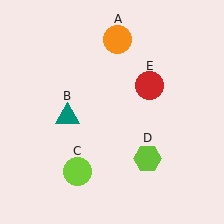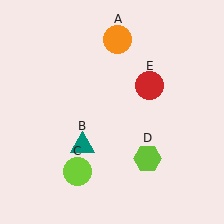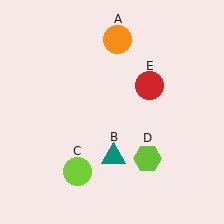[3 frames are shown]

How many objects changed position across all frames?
1 object changed position: teal triangle (object B).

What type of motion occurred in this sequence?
The teal triangle (object B) rotated counterclockwise around the center of the scene.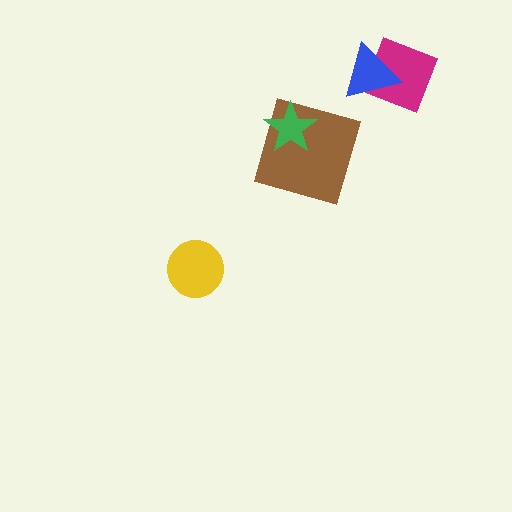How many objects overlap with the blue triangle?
1 object overlaps with the blue triangle.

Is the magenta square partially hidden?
Yes, it is partially covered by another shape.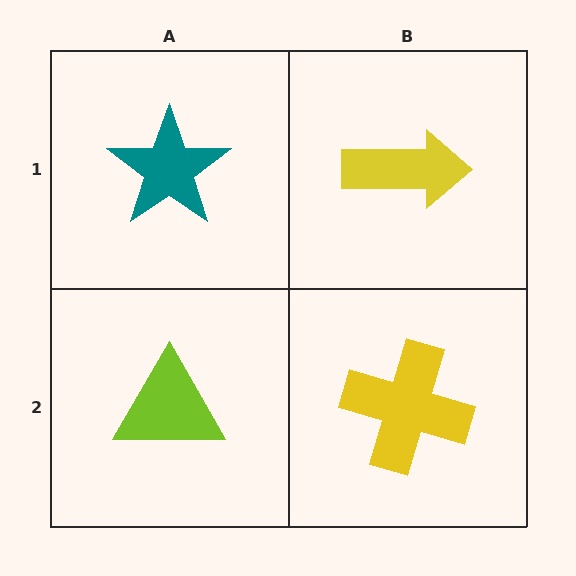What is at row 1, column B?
A yellow arrow.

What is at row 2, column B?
A yellow cross.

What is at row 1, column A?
A teal star.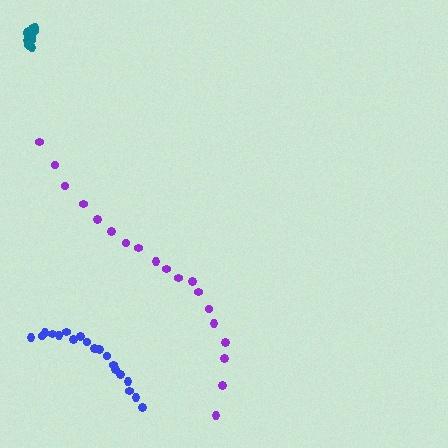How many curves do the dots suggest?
There are 3 distinct paths.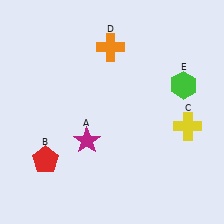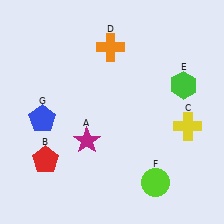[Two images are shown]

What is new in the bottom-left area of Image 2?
A blue pentagon (G) was added in the bottom-left area of Image 2.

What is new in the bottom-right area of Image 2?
A lime circle (F) was added in the bottom-right area of Image 2.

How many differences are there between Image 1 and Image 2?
There are 2 differences between the two images.